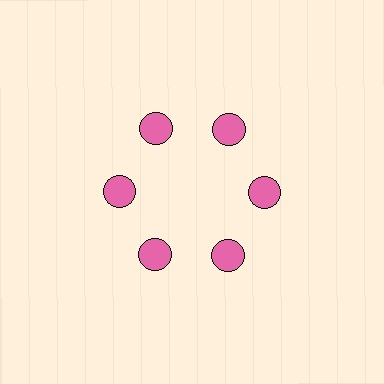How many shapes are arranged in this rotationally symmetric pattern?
There are 6 shapes, arranged in 6 groups of 1.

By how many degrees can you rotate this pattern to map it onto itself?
The pattern maps onto itself every 60 degrees of rotation.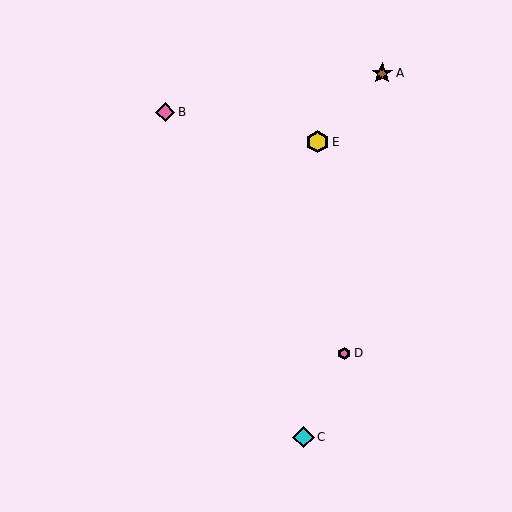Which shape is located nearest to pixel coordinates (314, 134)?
The yellow hexagon (labeled E) at (318, 142) is nearest to that location.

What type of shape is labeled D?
Shape D is a pink hexagon.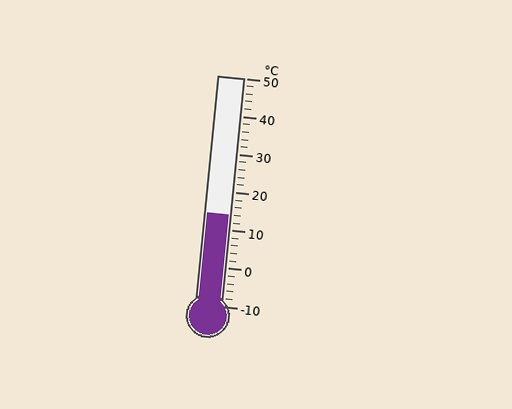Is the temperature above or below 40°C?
The temperature is below 40°C.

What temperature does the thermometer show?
The thermometer shows approximately 14°C.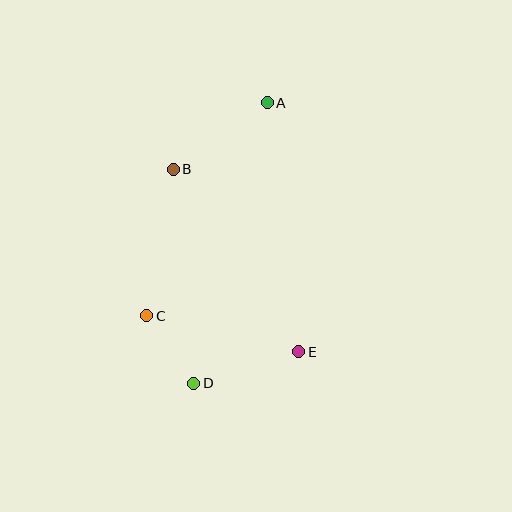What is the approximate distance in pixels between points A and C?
The distance between A and C is approximately 245 pixels.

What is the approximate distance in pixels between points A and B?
The distance between A and B is approximately 115 pixels.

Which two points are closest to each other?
Points C and D are closest to each other.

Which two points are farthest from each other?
Points A and D are farthest from each other.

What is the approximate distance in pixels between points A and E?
The distance between A and E is approximately 251 pixels.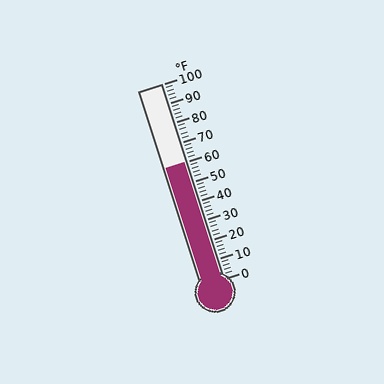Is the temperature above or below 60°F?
The temperature is at 60°F.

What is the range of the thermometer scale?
The thermometer scale ranges from 0°F to 100°F.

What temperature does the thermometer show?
The thermometer shows approximately 60°F.